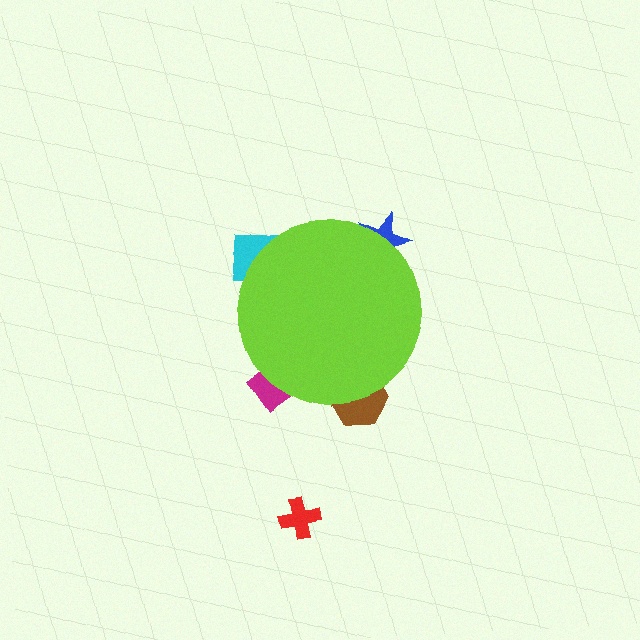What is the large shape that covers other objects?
A lime circle.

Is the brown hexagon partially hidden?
Yes, the brown hexagon is partially hidden behind the lime circle.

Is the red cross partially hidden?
No, the red cross is fully visible.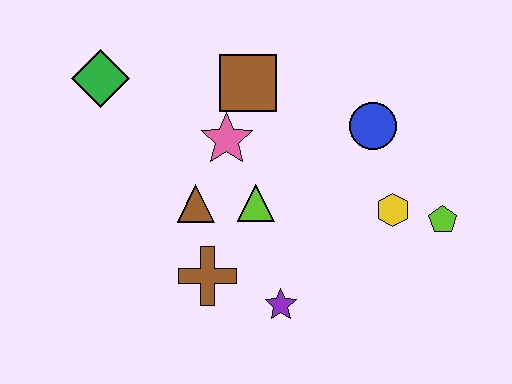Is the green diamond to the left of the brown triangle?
Yes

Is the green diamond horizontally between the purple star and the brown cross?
No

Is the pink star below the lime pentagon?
No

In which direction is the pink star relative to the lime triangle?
The pink star is above the lime triangle.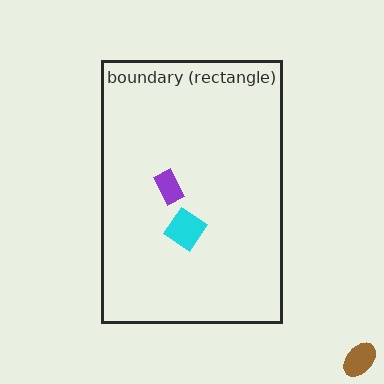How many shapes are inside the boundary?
2 inside, 1 outside.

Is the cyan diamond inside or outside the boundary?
Inside.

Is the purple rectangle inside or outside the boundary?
Inside.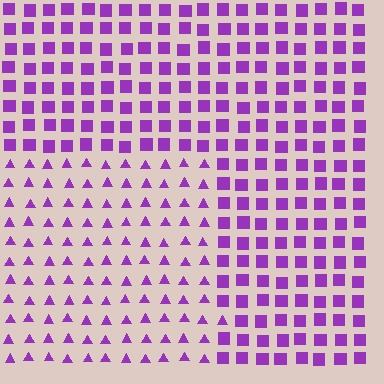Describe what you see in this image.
The image is filled with small purple elements arranged in a uniform grid. A rectangle-shaped region contains triangles, while the surrounding area contains squares. The boundary is defined purely by the change in element shape.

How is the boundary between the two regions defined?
The boundary is defined by a change in element shape: triangles inside vs. squares outside. All elements share the same color and spacing.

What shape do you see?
I see a rectangle.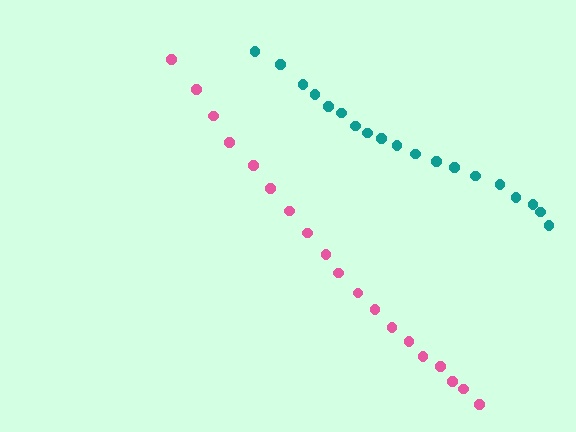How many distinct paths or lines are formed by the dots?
There are 2 distinct paths.